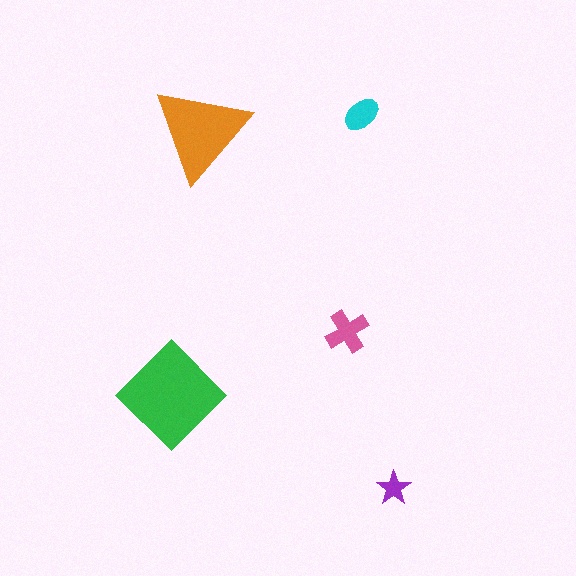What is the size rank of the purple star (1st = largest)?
5th.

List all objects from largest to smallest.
The green diamond, the orange triangle, the pink cross, the cyan ellipse, the purple star.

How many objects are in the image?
There are 5 objects in the image.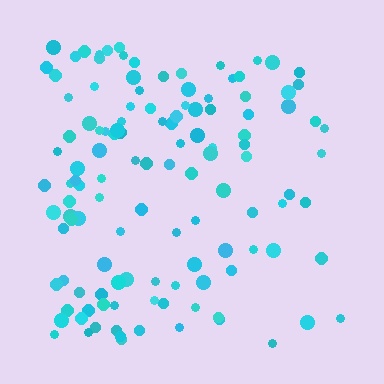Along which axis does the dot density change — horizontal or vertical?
Horizontal.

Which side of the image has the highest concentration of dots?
The left.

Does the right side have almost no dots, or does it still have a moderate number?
Still a moderate number, just noticeably fewer than the left.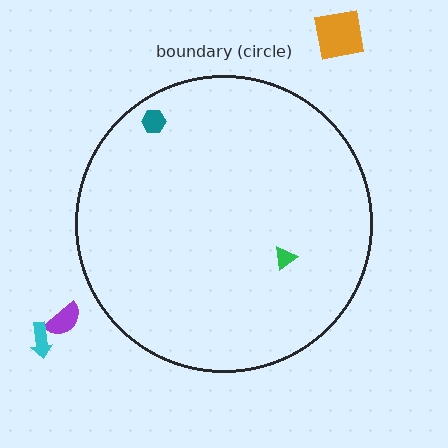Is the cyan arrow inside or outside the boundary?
Outside.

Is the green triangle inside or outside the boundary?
Inside.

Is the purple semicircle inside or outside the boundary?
Outside.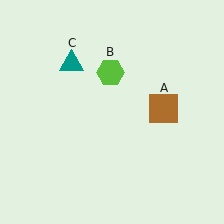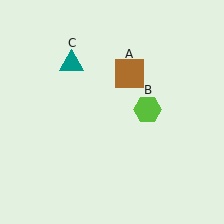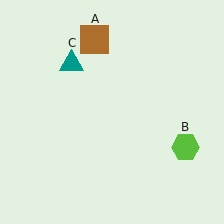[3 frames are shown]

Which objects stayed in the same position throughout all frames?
Teal triangle (object C) remained stationary.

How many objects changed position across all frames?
2 objects changed position: brown square (object A), lime hexagon (object B).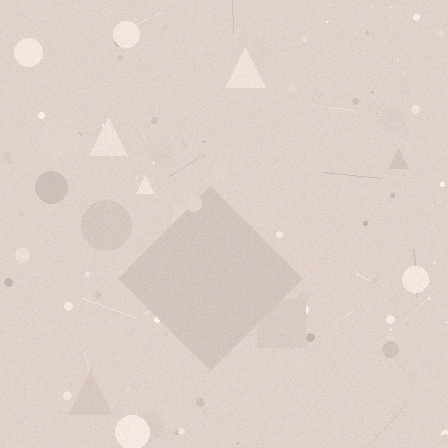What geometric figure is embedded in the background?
A diamond is embedded in the background.